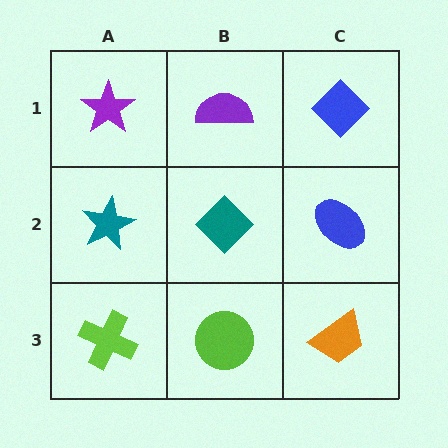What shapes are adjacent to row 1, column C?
A blue ellipse (row 2, column C), a purple semicircle (row 1, column B).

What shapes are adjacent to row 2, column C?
A blue diamond (row 1, column C), an orange trapezoid (row 3, column C), a teal diamond (row 2, column B).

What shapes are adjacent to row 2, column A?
A purple star (row 1, column A), a lime cross (row 3, column A), a teal diamond (row 2, column B).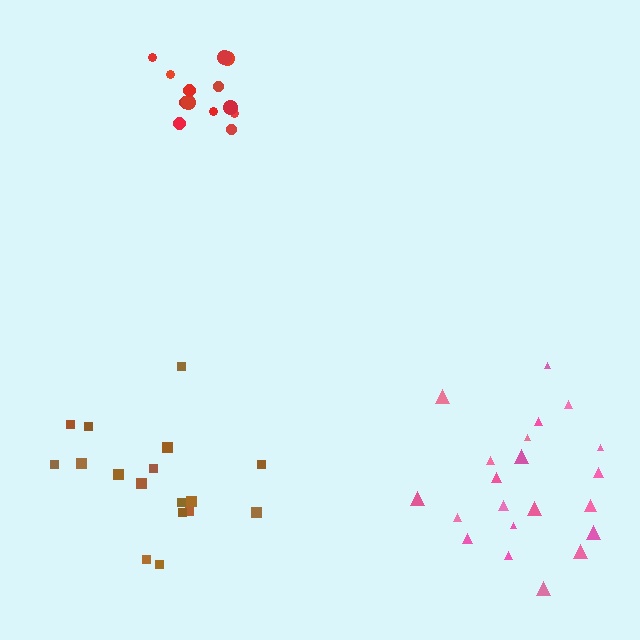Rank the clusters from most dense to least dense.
red, pink, brown.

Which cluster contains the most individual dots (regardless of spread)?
Pink (21).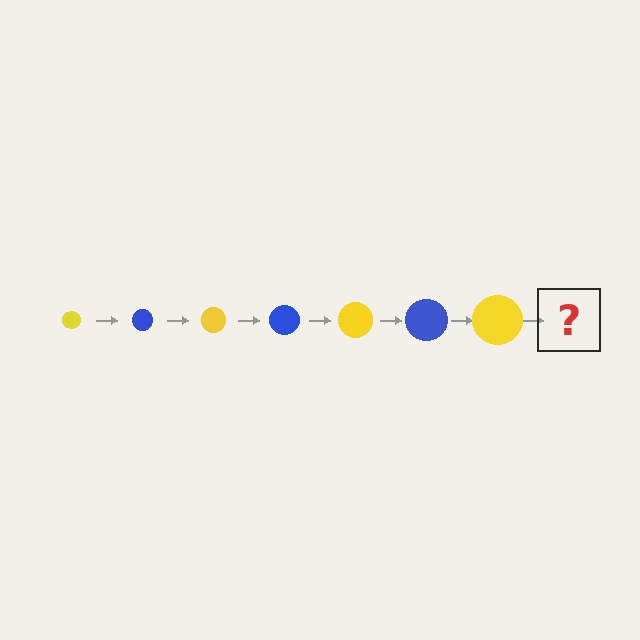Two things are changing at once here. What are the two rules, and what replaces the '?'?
The two rules are that the circle grows larger each step and the color cycles through yellow and blue. The '?' should be a blue circle, larger than the previous one.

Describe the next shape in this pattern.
It should be a blue circle, larger than the previous one.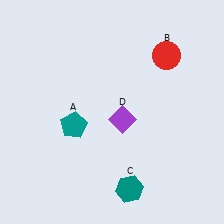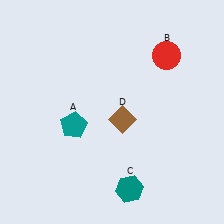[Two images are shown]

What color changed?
The diamond (D) changed from purple in Image 1 to brown in Image 2.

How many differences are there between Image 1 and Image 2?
There is 1 difference between the two images.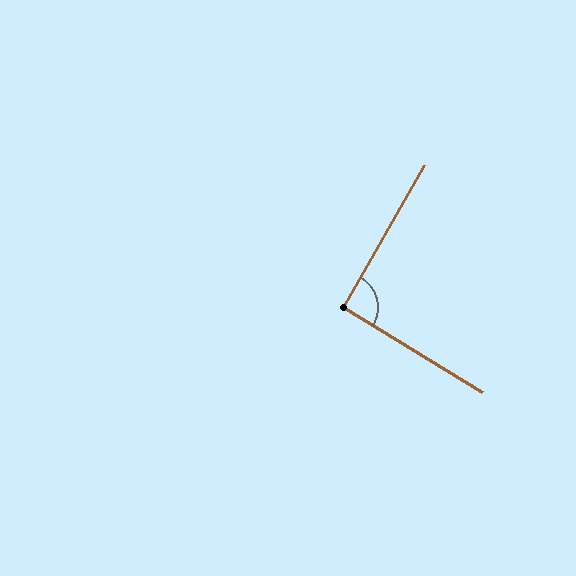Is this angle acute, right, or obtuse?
It is approximately a right angle.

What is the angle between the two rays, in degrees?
Approximately 92 degrees.